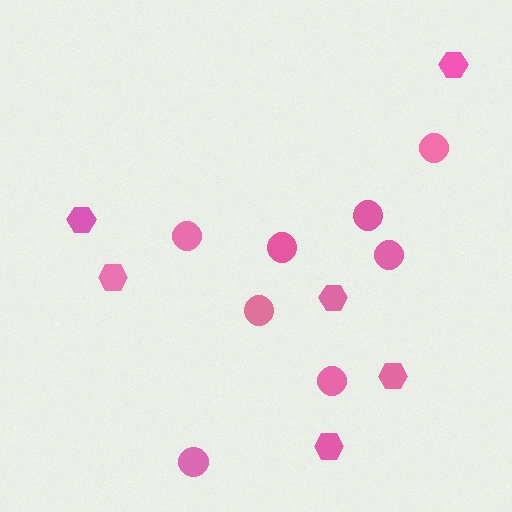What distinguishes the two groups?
There are 2 groups: one group of circles (8) and one group of hexagons (6).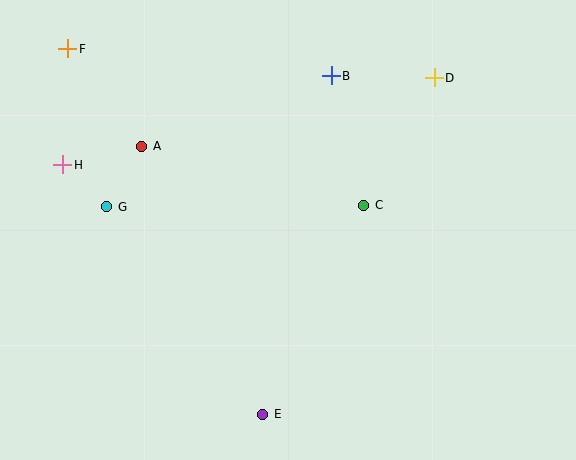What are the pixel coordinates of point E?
Point E is at (263, 414).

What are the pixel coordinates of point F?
Point F is at (68, 49).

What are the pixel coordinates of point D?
Point D is at (434, 78).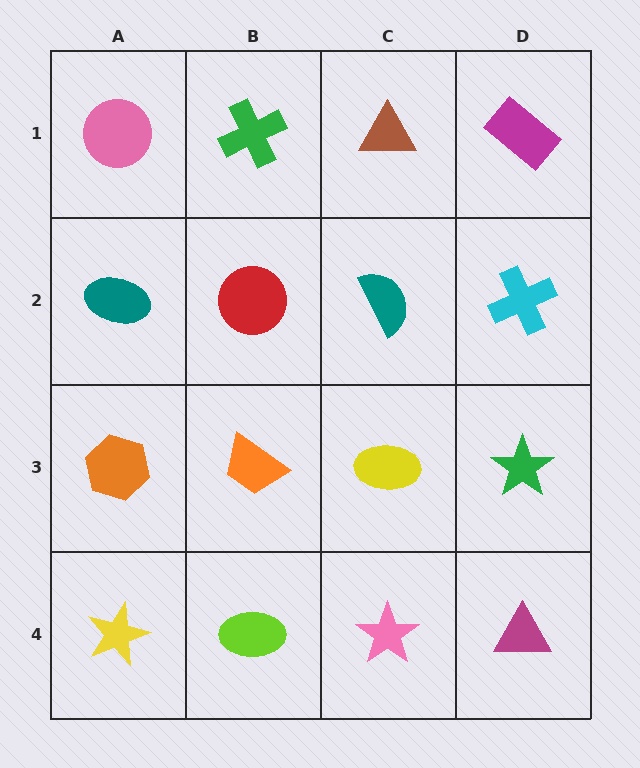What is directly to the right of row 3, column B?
A yellow ellipse.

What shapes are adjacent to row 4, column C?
A yellow ellipse (row 3, column C), a lime ellipse (row 4, column B), a magenta triangle (row 4, column D).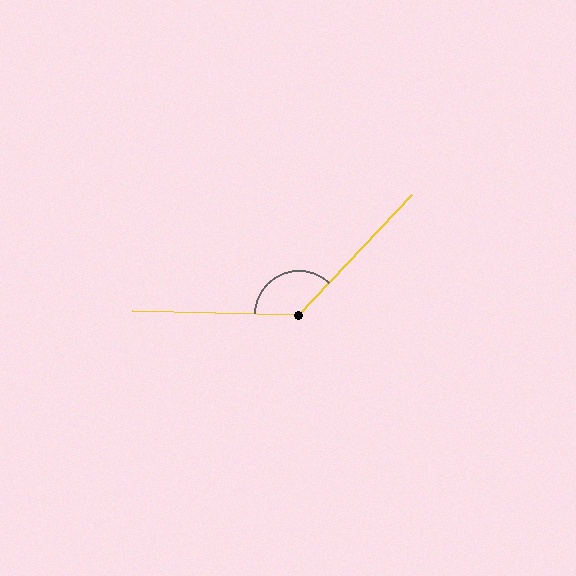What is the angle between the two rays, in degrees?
Approximately 132 degrees.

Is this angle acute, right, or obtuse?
It is obtuse.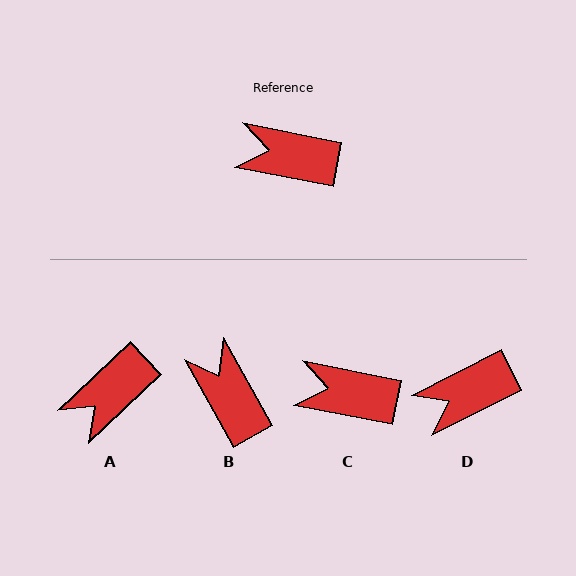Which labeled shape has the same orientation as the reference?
C.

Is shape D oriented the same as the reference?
No, it is off by about 38 degrees.